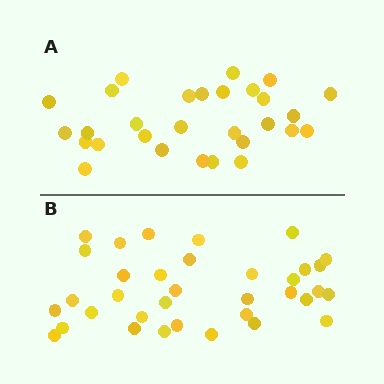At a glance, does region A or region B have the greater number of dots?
Region B (the bottom region) has more dots.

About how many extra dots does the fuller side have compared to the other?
Region B has about 6 more dots than region A.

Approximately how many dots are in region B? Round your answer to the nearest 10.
About 40 dots. (The exact count is 35, which rounds to 40.)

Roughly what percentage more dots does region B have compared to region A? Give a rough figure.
About 20% more.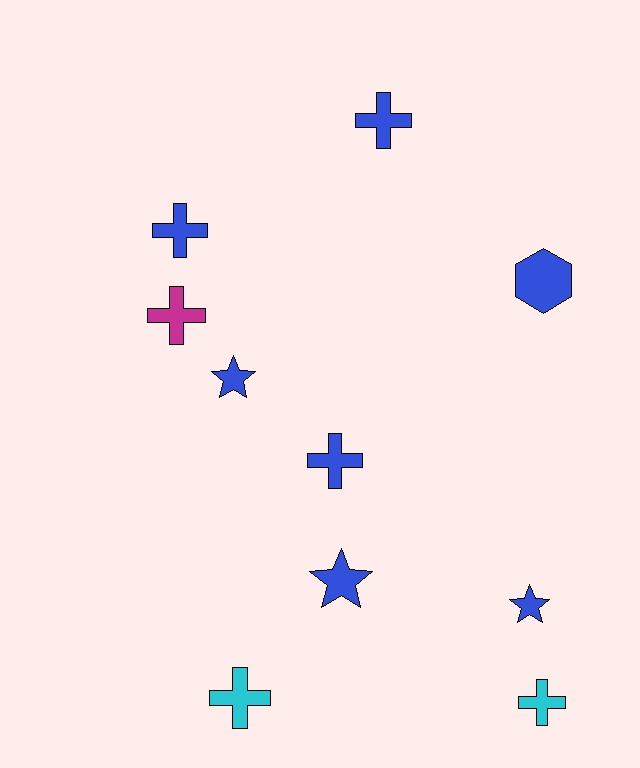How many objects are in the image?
There are 10 objects.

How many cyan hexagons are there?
There are no cyan hexagons.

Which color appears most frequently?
Blue, with 7 objects.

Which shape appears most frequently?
Cross, with 6 objects.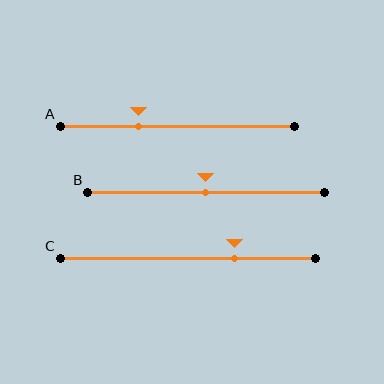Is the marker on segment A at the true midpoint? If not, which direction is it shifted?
No, the marker on segment A is shifted to the left by about 17% of the segment length.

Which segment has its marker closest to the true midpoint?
Segment B has its marker closest to the true midpoint.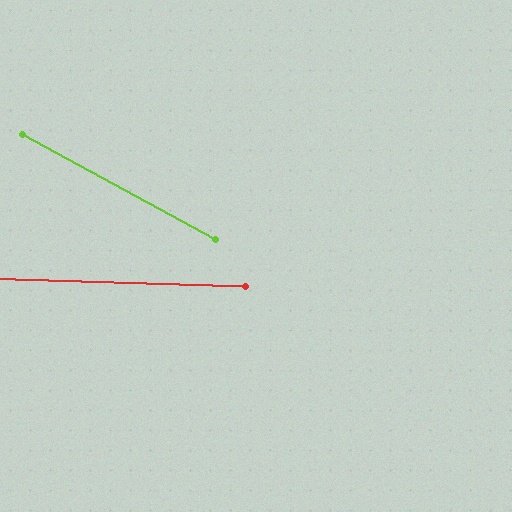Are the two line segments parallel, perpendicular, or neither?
Neither parallel nor perpendicular — they differ by about 27°.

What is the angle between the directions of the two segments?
Approximately 27 degrees.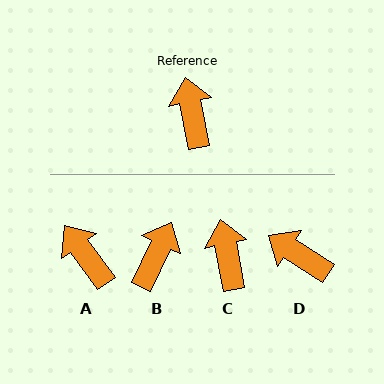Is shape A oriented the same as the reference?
No, it is off by about 25 degrees.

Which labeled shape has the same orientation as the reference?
C.